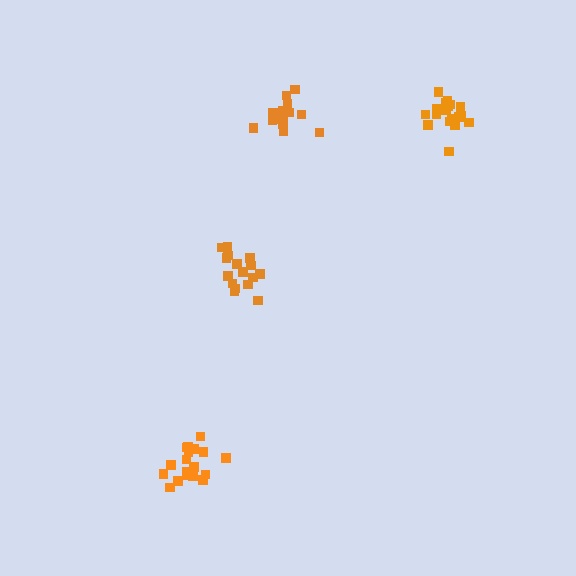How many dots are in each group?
Group 1: 16 dots, Group 2: 16 dots, Group 3: 19 dots, Group 4: 19 dots (70 total).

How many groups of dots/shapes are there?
There are 4 groups.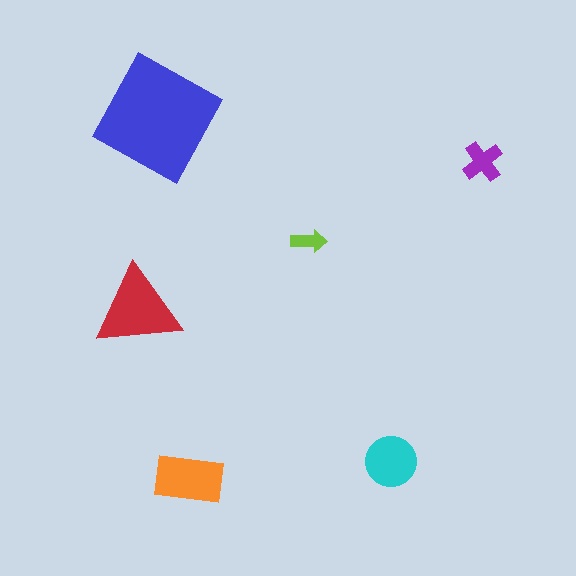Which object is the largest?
The blue square.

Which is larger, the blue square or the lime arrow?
The blue square.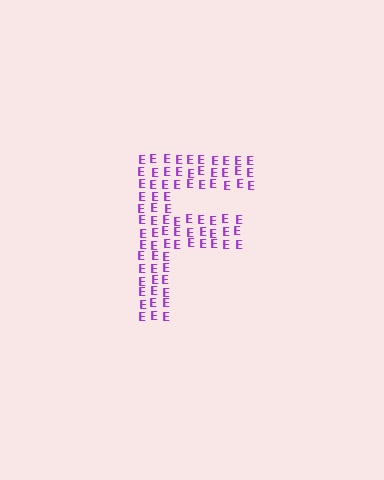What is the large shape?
The large shape is the letter F.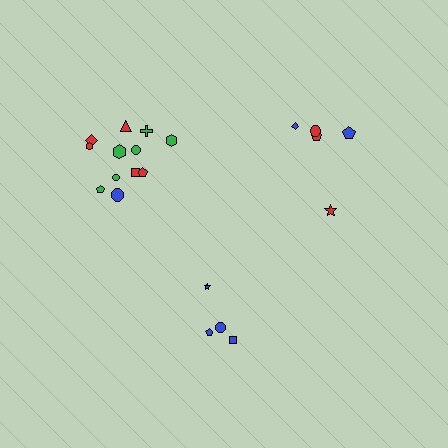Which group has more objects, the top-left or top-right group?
The top-left group.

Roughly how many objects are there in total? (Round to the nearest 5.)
Roughly 20 objects in total.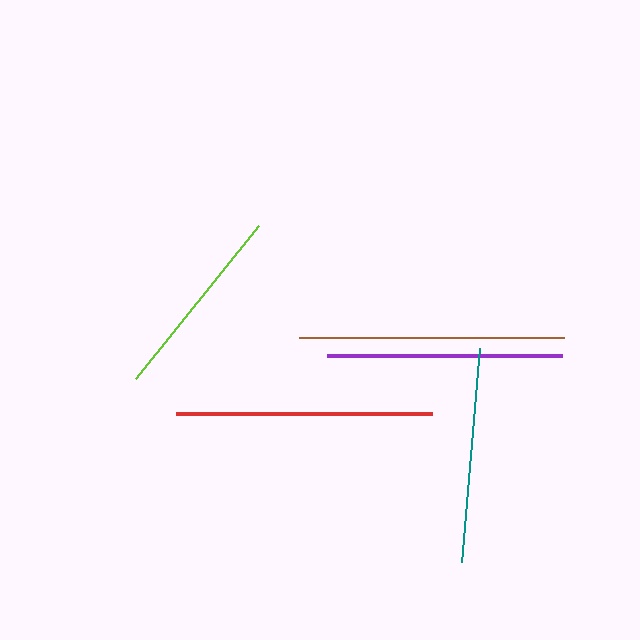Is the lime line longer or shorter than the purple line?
The purple line is longer than the lime line.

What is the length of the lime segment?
The lime segment is approximately 196 pixels long.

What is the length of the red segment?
The red segment is approximately 256 pixels long.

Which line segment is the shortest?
The lime line is the shortest at approximately 196 pixels.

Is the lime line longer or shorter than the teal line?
The teal line is longer than the lime line.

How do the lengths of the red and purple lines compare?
The red and purple lines are approximately the same length.